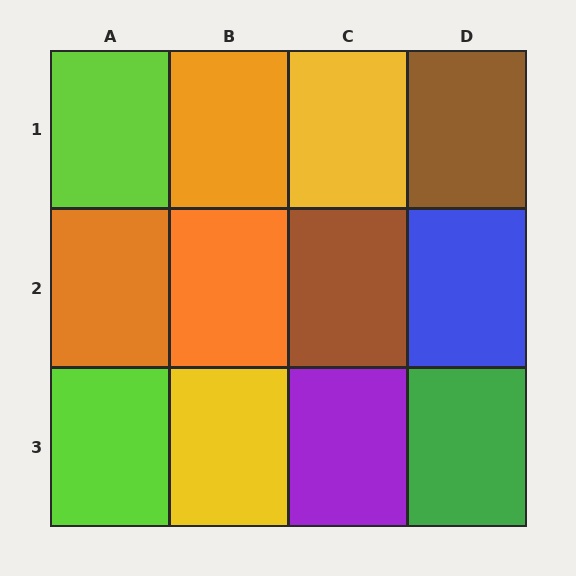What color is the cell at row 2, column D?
Blue.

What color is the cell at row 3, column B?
Yellow.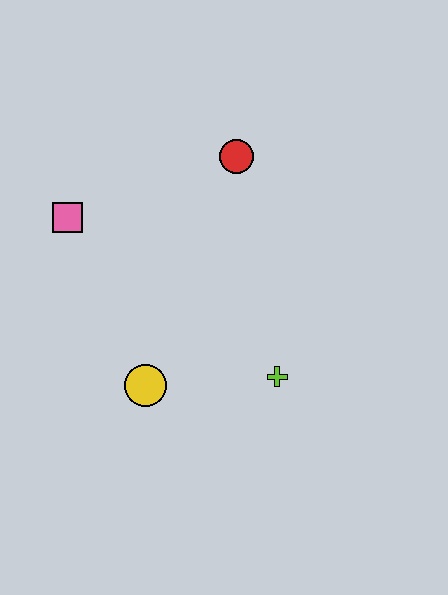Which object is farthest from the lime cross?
The pink square is farthest from the lime cross.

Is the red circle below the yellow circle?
No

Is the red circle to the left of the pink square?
No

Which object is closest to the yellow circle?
The lime cross is closest to the yellow circle.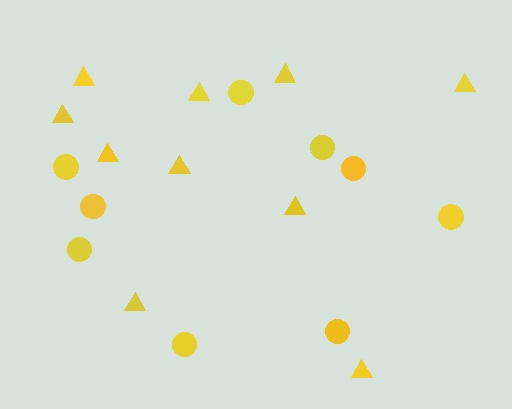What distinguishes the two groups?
There are 2 groups: one group of circles (9) and one group of triangles (10).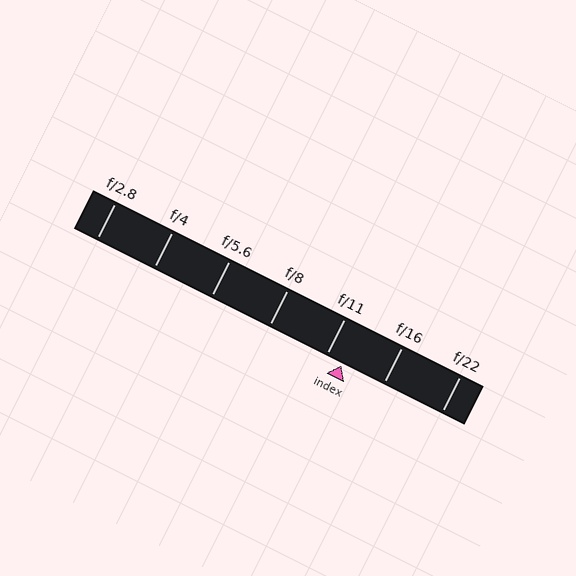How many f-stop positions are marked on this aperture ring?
There are 7 f-stop positions marked.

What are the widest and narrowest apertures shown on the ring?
The widest aperture shown is f/2.8 and the narrowest is f/22.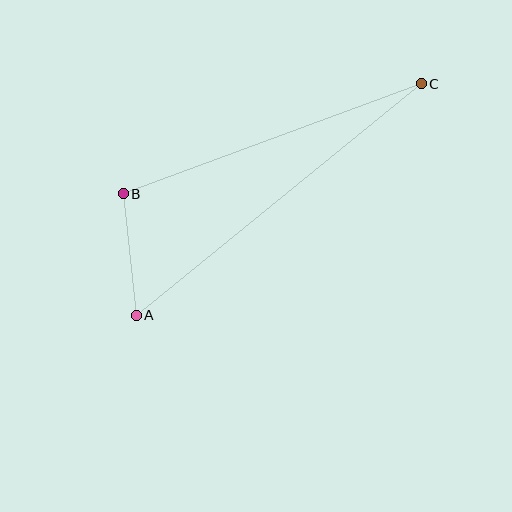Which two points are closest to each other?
Points A and B are closest to each other.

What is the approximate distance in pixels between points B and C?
The distance between B and C is approximately 318 pixels.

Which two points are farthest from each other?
Points A and C are farthest from each other.